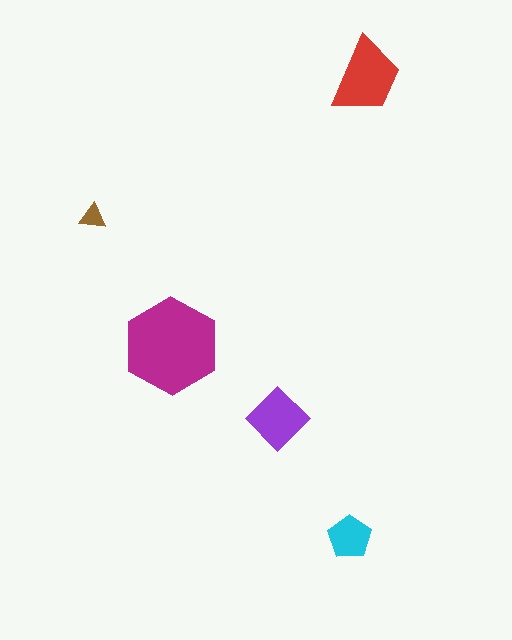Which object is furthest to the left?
The brown triangle is leftmost.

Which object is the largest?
The magenta hexagon.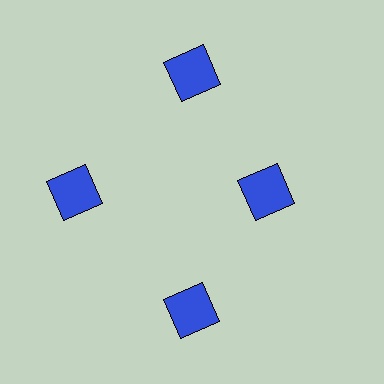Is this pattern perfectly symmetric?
No. The 4 blue squares are arranged in a ring, but one element near the 3 o'clock position is pulled inward toward the center, breaking the 4-fold rotational symmetry.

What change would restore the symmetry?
The symmetry would be restored by moving it outward, back onto the ring so that all 4 squares sit at equal angles and equal distance from the center.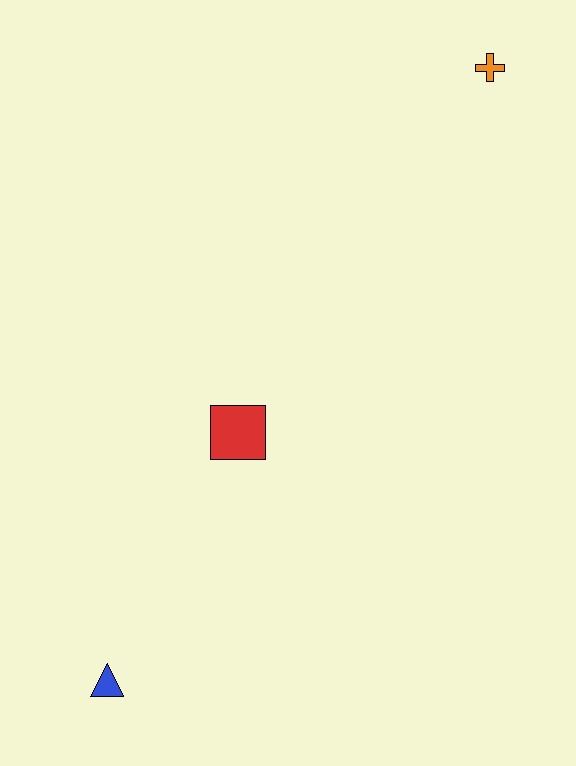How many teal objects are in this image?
There are no teal objects.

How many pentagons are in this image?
There are no pentagons.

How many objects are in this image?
There are 3 objects.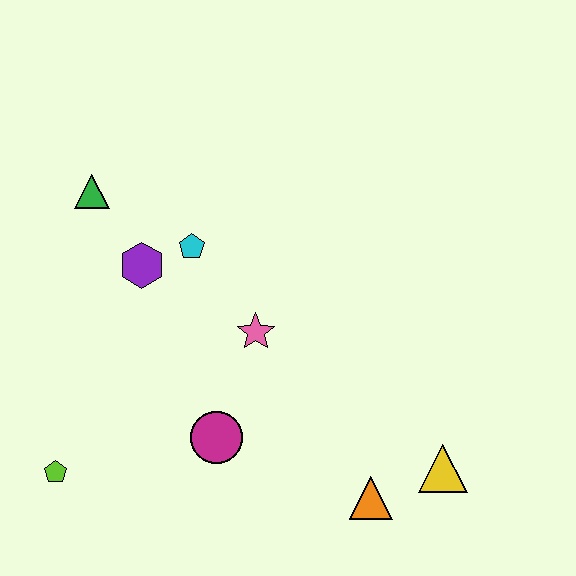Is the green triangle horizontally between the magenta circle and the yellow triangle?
No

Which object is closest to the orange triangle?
The yellow triangle is closest to the orange triangle.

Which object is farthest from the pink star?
The lime pentagon is farthest from the pink star.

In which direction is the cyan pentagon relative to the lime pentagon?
The cyan pentagon is above the lime pentagon.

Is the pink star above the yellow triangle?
Yes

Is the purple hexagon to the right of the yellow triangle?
No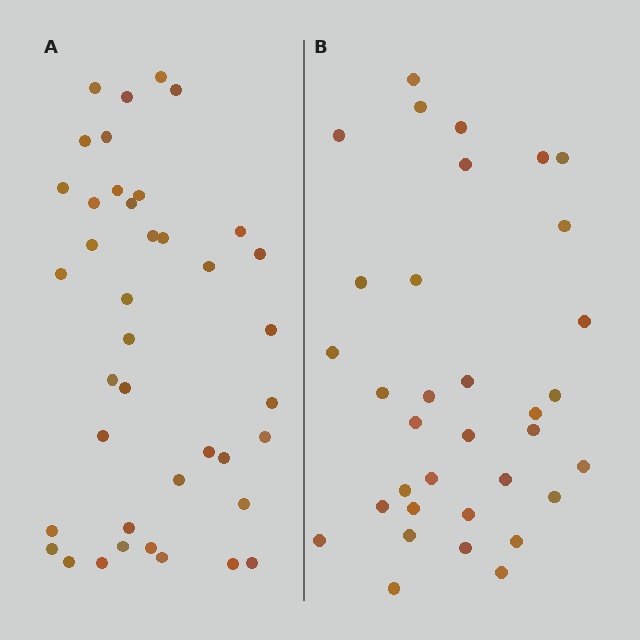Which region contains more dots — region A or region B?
Region A (the left region) has more dots.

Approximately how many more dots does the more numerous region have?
Region A has about 6 more dots than region B.